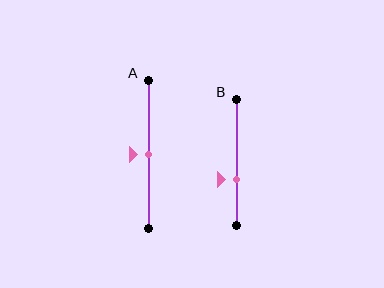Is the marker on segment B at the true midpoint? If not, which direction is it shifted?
No, the marker on segment B is shifted downward by about 14% of the segment length.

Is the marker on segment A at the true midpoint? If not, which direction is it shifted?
Yes, the marker on segment A is at the true midpoint.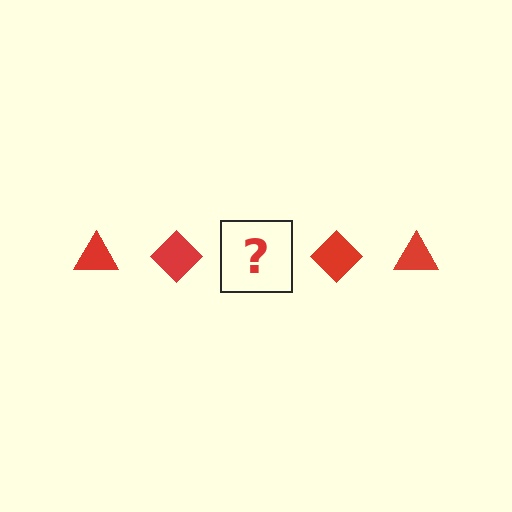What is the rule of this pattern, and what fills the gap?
The rule is that the pattern cycles through triangle, diamond shapes in red. The gap should be filled with a red triangle.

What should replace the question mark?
The question mark should be replaced with a red triangle.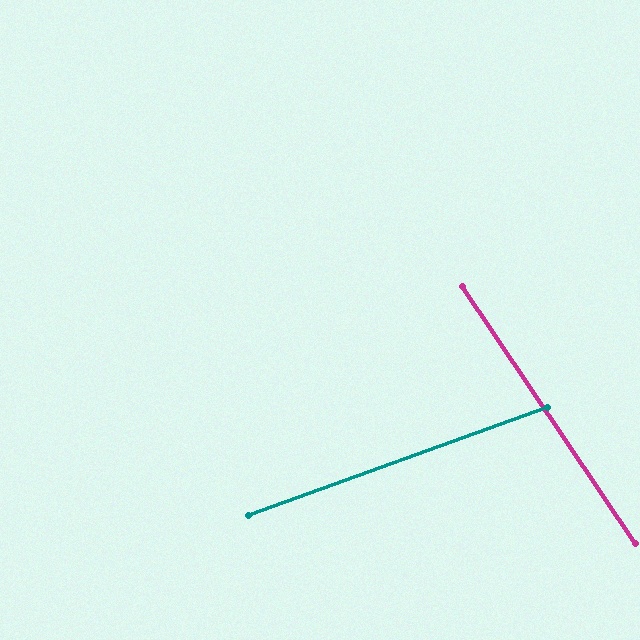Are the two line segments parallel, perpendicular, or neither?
Neither parallel nor perpendicular — they differ by about 76°.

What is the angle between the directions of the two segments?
Approximately 76 degrees.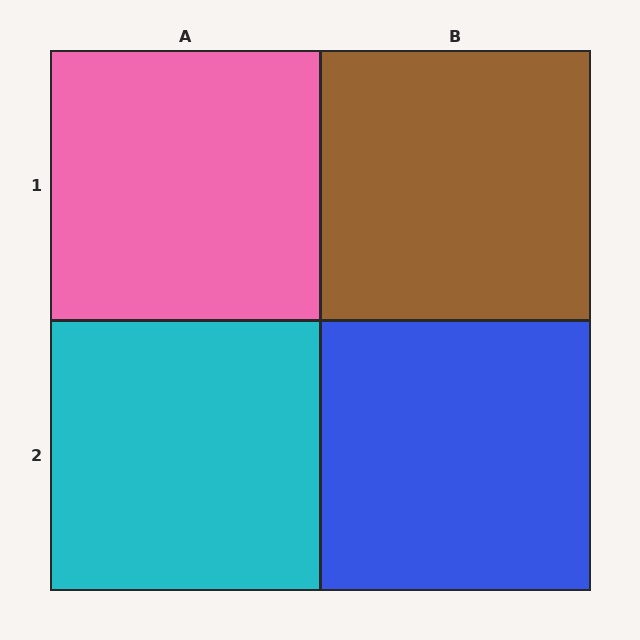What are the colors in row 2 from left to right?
Cyan, blue.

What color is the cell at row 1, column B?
Brown.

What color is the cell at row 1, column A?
Pink.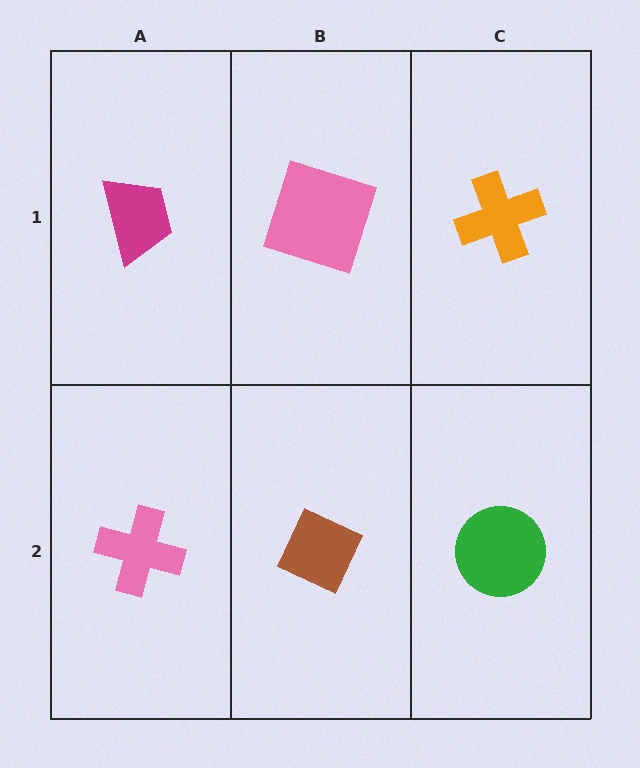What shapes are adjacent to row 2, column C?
An orange cross (row 1, column C), a brown diamond (row 2, column B).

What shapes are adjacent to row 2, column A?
A magenta trapezoid (row 1, column A), a brown diamond (row 2, column B).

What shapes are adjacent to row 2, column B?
A pink square (row 1, column B), a pink cross (row 2, column A), a green circle (row 2, column C).